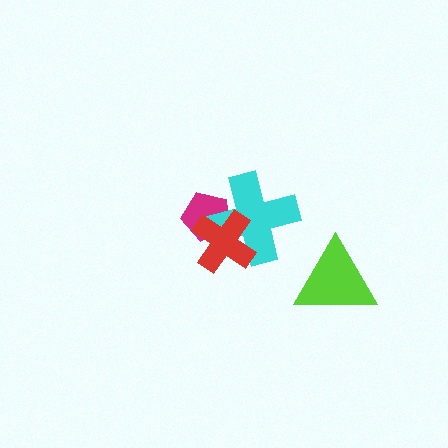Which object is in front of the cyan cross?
The red cross is in front of the cyan cross.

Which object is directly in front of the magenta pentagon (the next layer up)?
The cyan cross is directly in front of the magenta pentagon.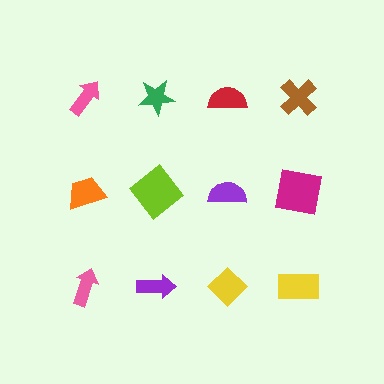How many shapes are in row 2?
4 shapes.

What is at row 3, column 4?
A yellow rectangle.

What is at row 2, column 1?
An orange trapezoid.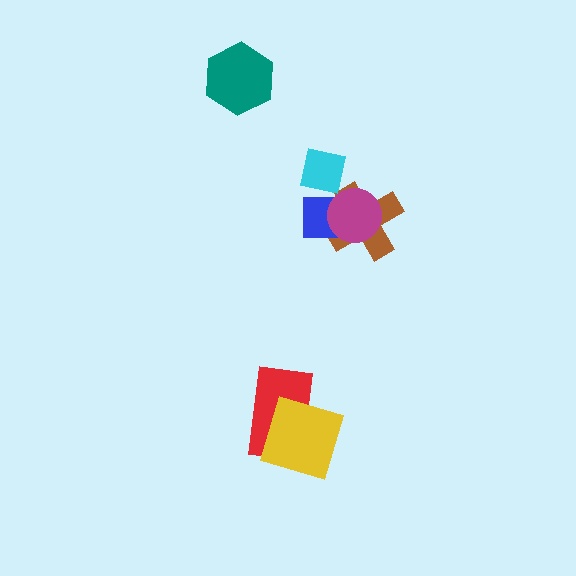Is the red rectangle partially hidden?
Yes, it is partially covered by another shape.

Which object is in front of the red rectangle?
The yellow square is in front of the red rectangle.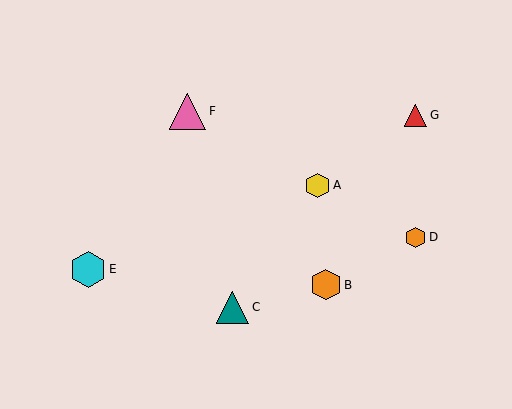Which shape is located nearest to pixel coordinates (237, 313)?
The teal triangle (labeled C) at (233, 307) is nearest to that location.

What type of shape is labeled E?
Shape E is a cyan hexagon.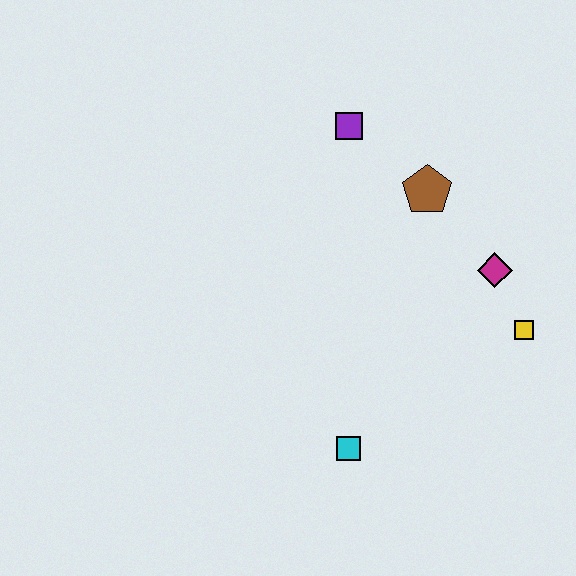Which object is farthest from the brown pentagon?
The cyan square is farthest from the brown pentagon.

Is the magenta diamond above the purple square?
No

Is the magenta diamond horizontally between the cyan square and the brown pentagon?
No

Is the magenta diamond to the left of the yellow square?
Yes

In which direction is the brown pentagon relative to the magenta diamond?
The brown pentagon is above the magenta diamond.